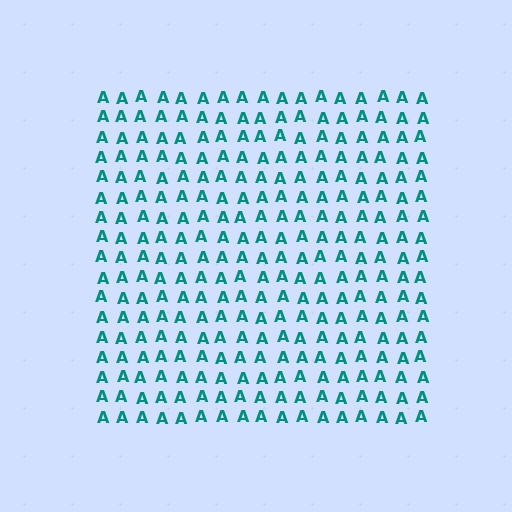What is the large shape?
The large shape is a square.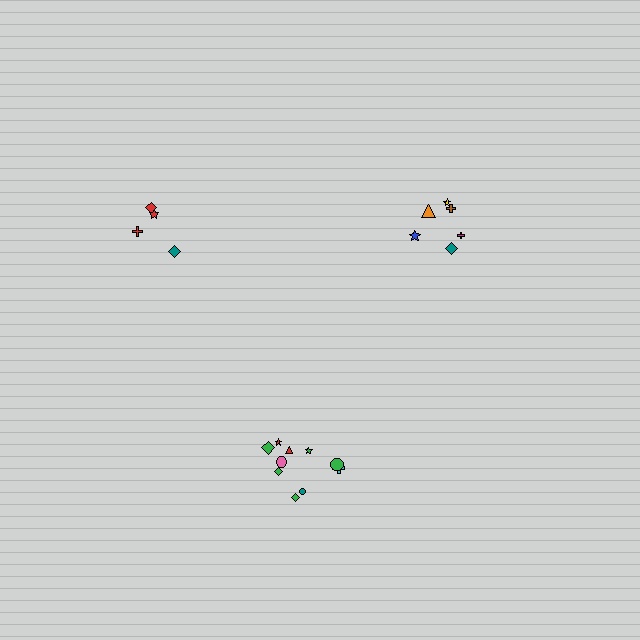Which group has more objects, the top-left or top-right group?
The top-right group.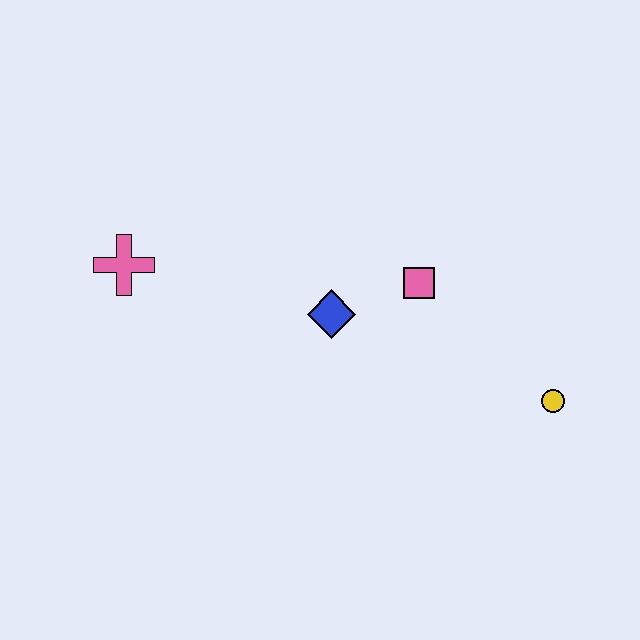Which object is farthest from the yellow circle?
The pink cross is farthest from the yellow circle.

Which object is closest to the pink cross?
The blue diamond is closest to the pink cross.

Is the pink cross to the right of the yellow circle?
No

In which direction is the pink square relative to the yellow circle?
The pink square is to the left of the yellow circle.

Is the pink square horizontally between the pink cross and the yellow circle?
Yes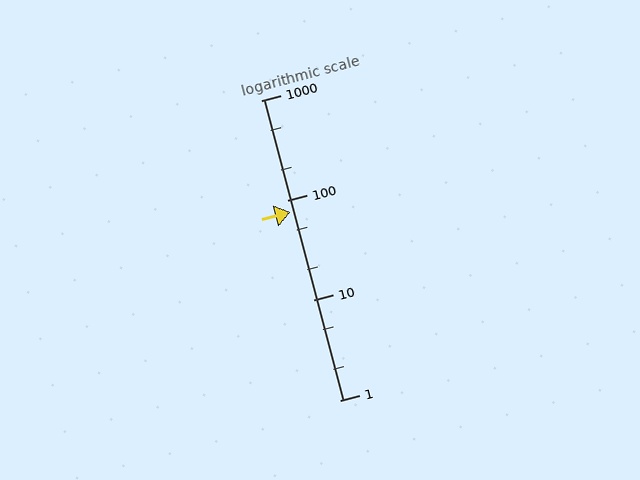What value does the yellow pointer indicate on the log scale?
The pointer indicates approximately 77.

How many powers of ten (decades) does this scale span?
The scale spans 3 decades, from 1 to 1000.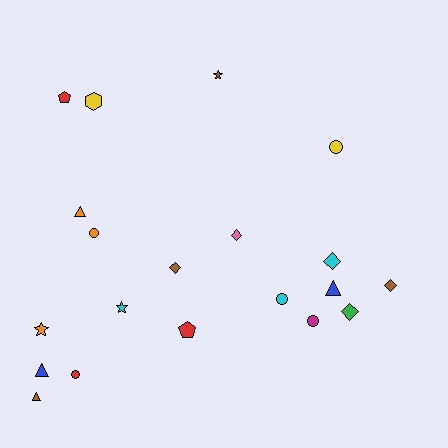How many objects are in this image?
There are 20 objects.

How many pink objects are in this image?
There is 1 pink object.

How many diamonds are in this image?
There are 5 diamonds.